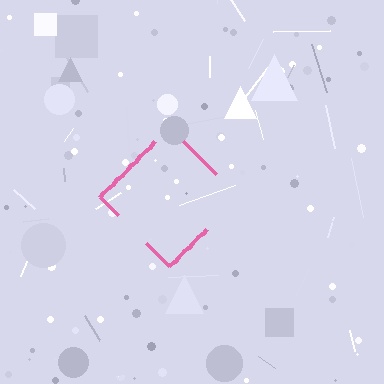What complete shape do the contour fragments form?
The contour fragments form a diamond.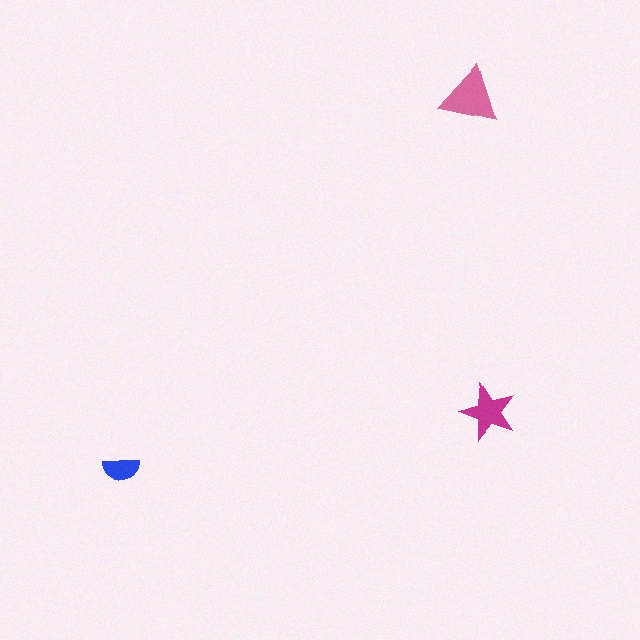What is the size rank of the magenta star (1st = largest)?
2nd.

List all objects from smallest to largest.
The blue semicircle, the magenta star, the pink triangle.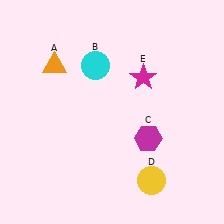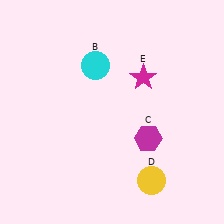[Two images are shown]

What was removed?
The orange triangle (A) was removed in Image 2.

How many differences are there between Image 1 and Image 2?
There is 1 difference between the two images.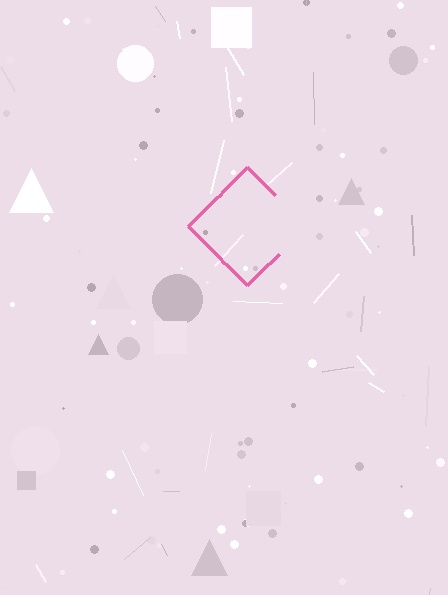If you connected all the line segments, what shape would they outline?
They would outline a diamond.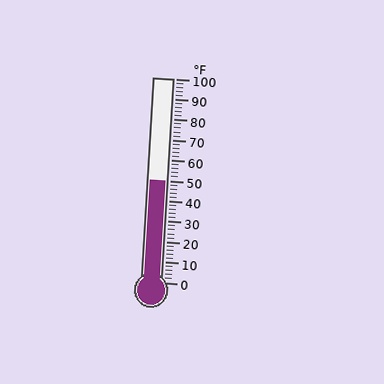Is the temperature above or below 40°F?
The temperature is above 40°F.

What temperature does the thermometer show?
The thermometer shows approximately 50°F.